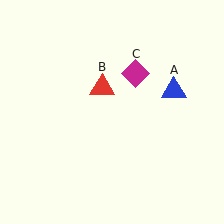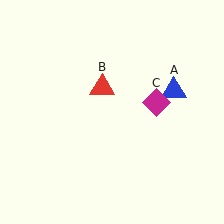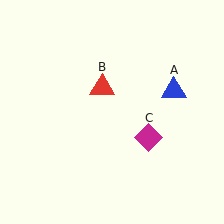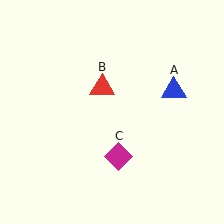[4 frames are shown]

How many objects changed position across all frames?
1 object changed position: magenta diamond (object C).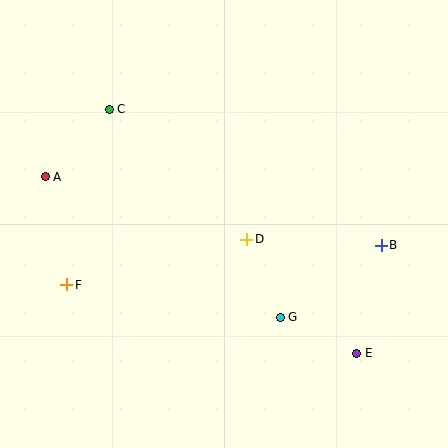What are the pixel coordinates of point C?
Point C is at (109, 109).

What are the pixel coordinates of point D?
Point D is at (247, 239).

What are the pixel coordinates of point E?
Point E is at (357, 353).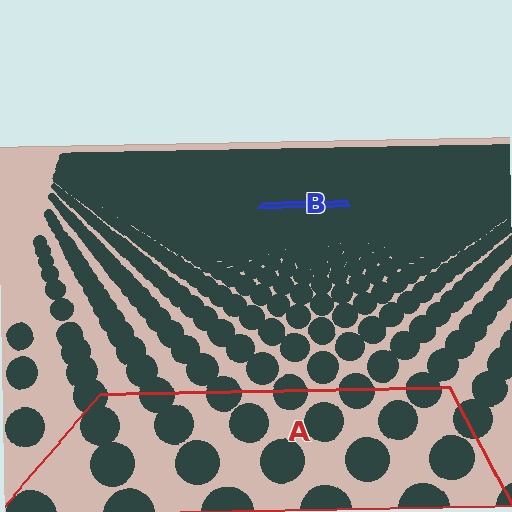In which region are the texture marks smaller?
The texture marks are smaller in region B, because it is farther away.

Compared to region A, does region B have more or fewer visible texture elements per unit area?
Region B has more texture elements per unit area — they are packed more densely because it is farther away.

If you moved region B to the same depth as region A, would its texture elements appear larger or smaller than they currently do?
They would appear larger. At a closer depth, the same texture elements are projected at a bigger on-screen size.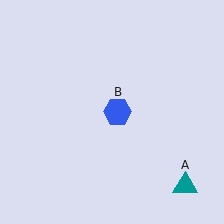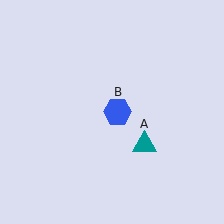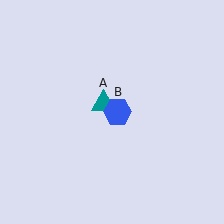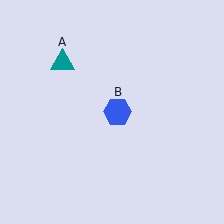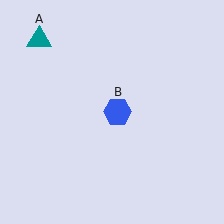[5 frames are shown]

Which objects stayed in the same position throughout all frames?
Blue hexagon (object B) remained stationary.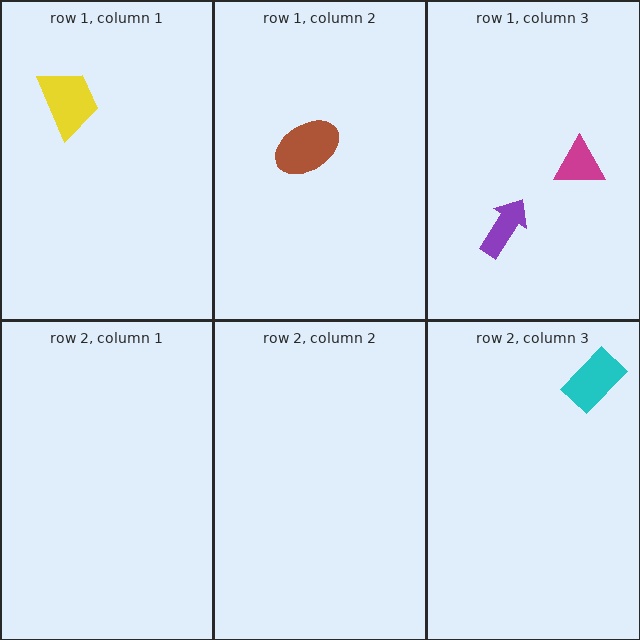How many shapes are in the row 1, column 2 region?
1.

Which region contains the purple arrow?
The row 1, column 3 region.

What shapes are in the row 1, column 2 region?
The brown ellipse.